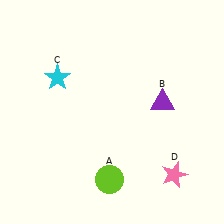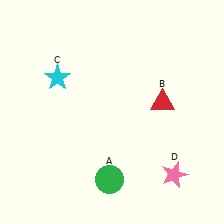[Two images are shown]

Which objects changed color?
A changed from lime to green. B changed from purple to red.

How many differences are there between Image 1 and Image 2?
There are 2 differences between the two images.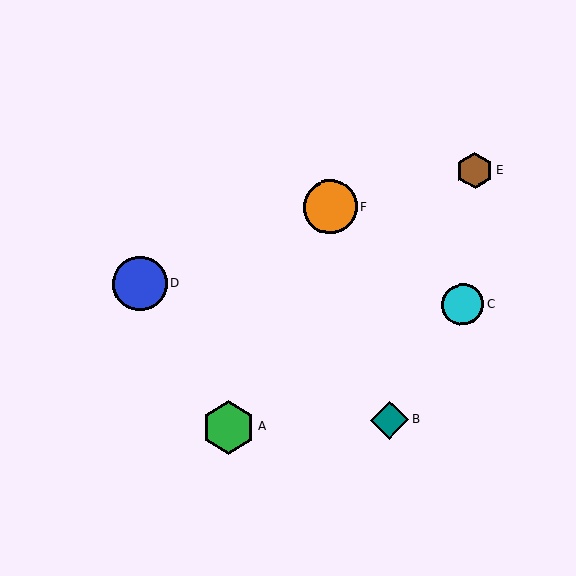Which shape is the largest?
The blue circle (labeled D) is the largest.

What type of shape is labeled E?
Shape E is a brown hexagon.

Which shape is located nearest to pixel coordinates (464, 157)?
The brown hexagon (labeled E) at (475, 171) is nearest to that location.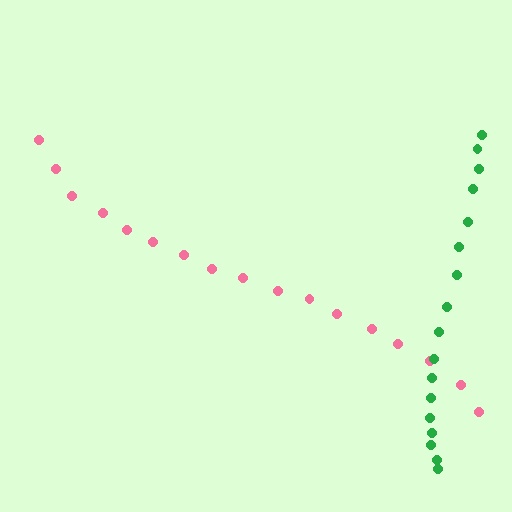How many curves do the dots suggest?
There are 2 distinct paths.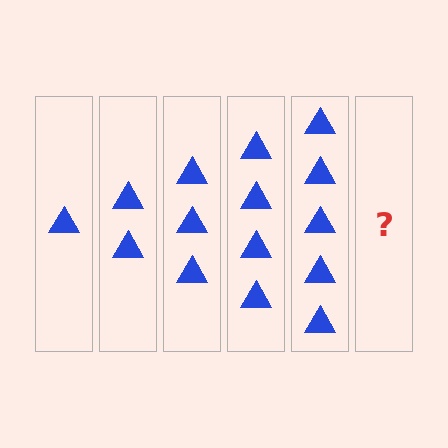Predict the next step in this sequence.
The next step is 6 triangles.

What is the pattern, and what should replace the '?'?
The pattern is that each step adds one more triangle. The '?' should be 6 triangles.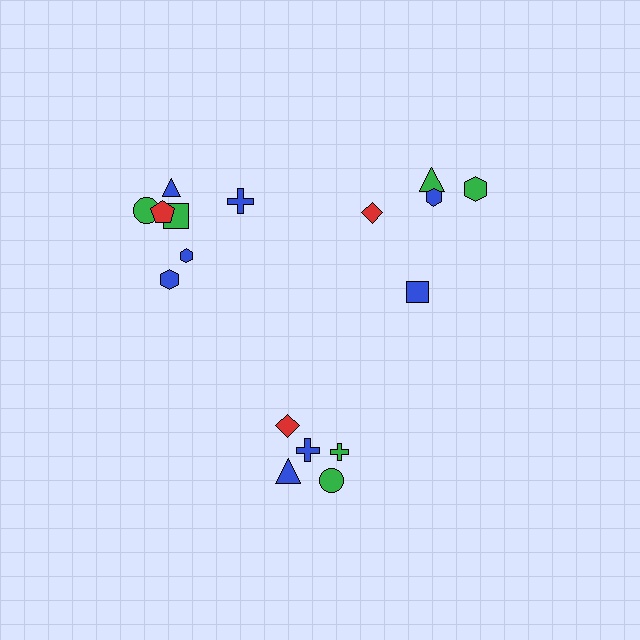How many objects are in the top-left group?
There are 7 objects.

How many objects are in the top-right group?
There are 5 objects.